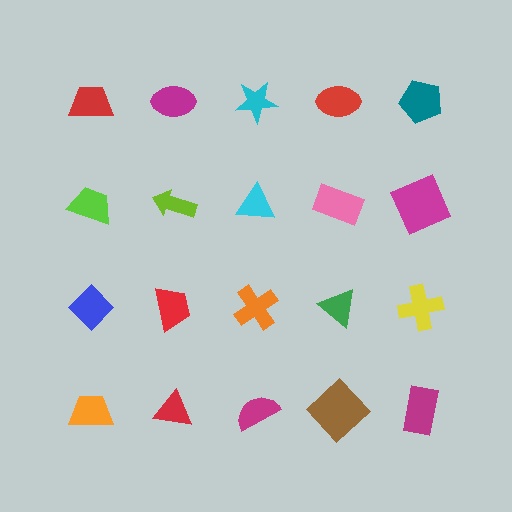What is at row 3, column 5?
A yellow cross.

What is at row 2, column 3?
A cyan triangle.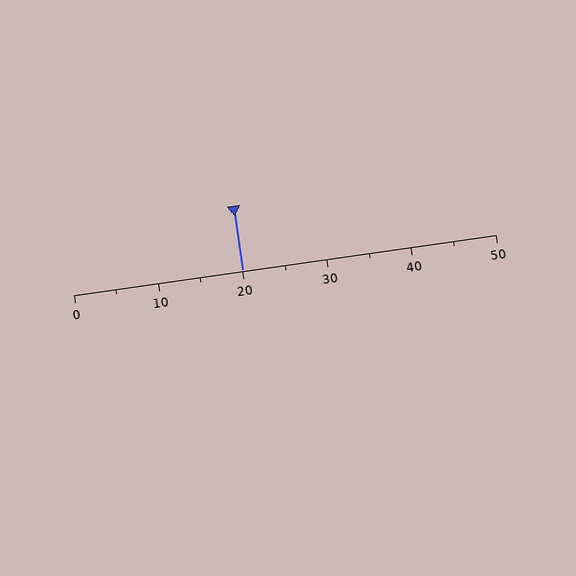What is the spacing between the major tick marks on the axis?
The major ticks are spaced 10 apart.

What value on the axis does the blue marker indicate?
The marker indicates approximately 20.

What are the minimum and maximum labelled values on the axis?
The axis runs from 0 to 50.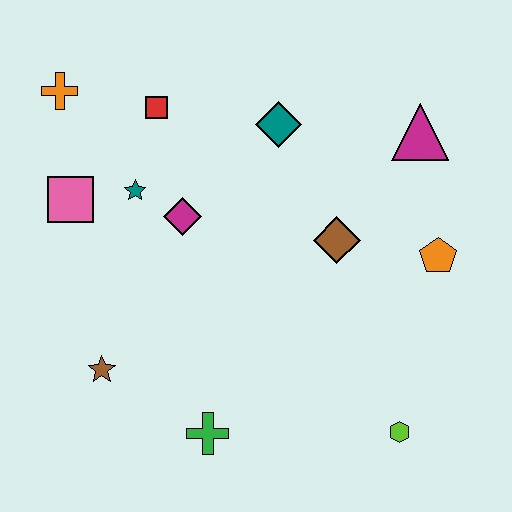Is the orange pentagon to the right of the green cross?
Yes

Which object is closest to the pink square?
The teal star is closest to the pink square.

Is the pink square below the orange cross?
Yes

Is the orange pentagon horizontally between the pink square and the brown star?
No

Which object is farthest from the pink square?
The lime hexagon is farthest from the pink square.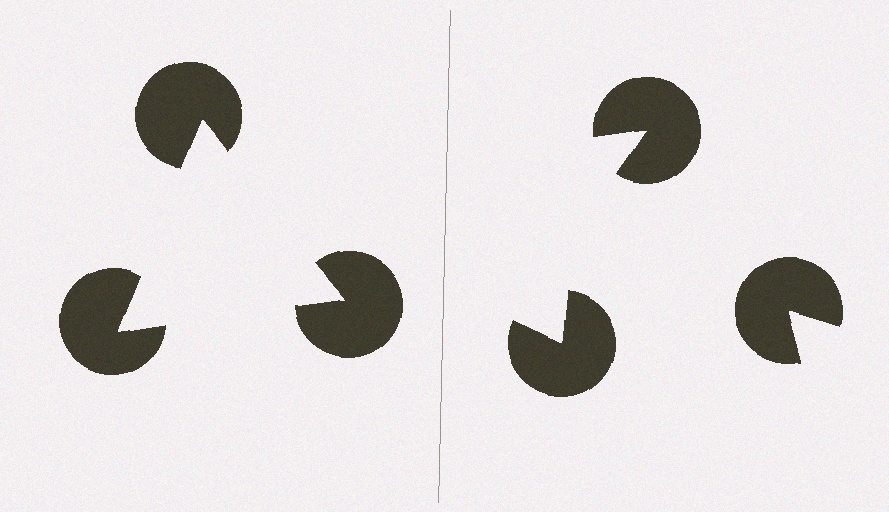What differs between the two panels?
The pac-man discs are positioned identically on both sides; only the wedge orientations differ. On the left they align to a triangle; on the right they are misaligned.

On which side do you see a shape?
An illusory triangle appears on the left side. On the right side the wedge cuts are rotated, so no coherent shape forms.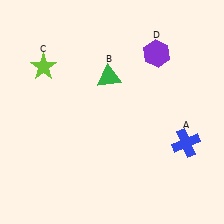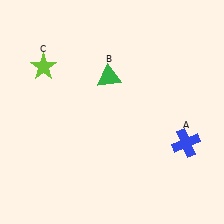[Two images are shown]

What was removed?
The purple hexagon (D) was removed in Image 2.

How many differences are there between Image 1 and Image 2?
There is 1 difference between the two images.